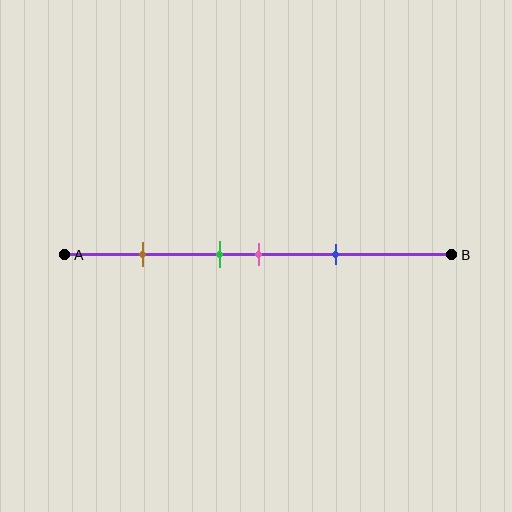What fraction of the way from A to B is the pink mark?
The pink mark is approximately 50% (0.5) of the way from A to B.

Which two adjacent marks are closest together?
The green and pink marks are the closest adjacent pair.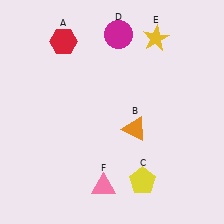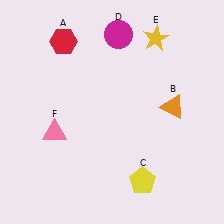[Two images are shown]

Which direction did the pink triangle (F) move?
The pink triangle (F) moved up.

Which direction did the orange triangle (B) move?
The orange triangle (B) moved right.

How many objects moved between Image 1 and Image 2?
2 objects moved between the two images.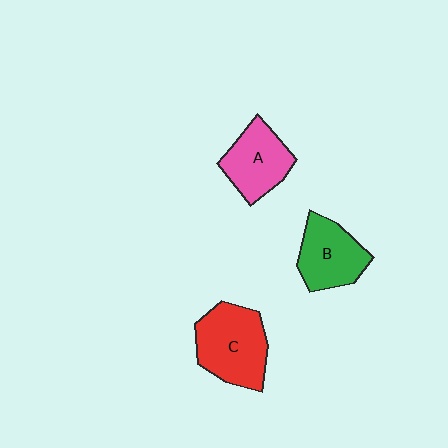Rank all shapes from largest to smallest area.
From largest to smallest: C (red), B (green), A (pink).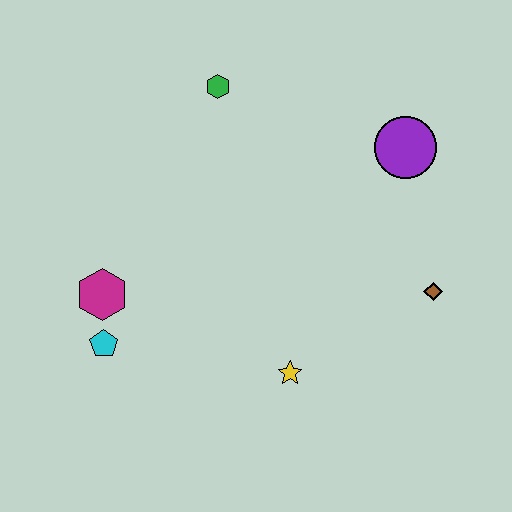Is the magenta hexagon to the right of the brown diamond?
No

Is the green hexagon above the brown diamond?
Yes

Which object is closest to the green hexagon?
The purple circle is closest to the green hexagon.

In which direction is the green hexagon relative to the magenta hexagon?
The green hexagon is above the magenta hexagon.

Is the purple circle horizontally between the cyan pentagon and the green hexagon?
No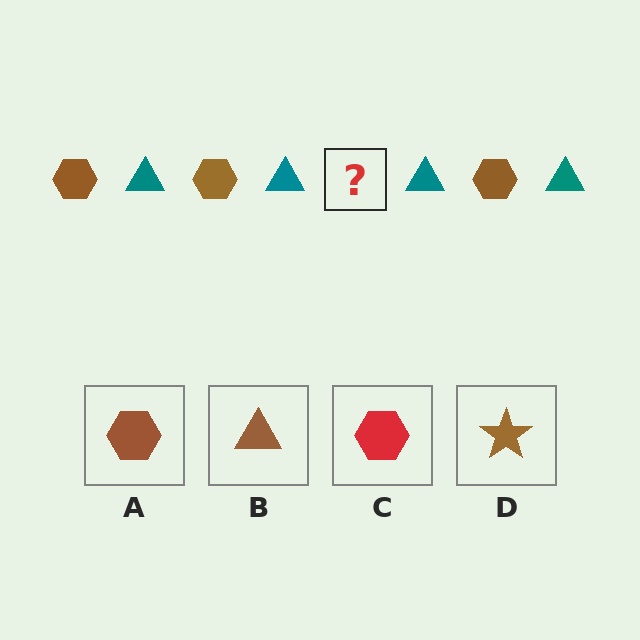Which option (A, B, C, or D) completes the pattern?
A.